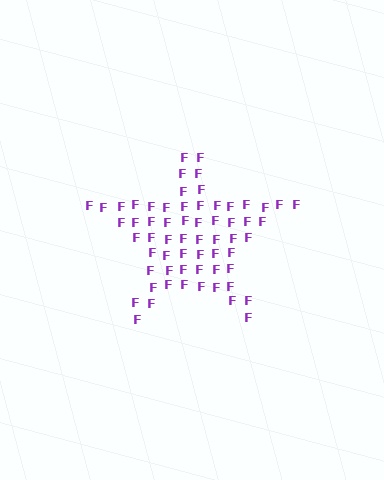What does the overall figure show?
The overall figure shows a star.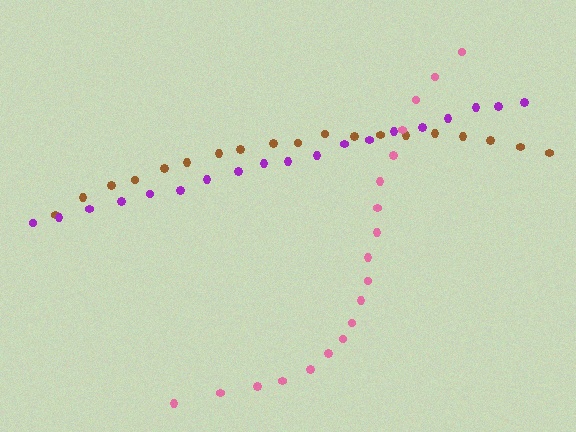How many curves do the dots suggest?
There are 3 distinct paths.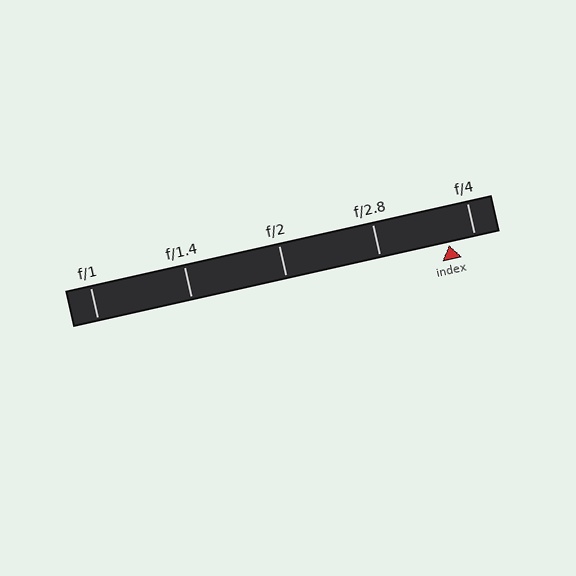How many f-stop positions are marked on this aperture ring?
There are 5 f-stop positions marked.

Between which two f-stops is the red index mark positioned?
The index mark is between f/2.8 and f/4.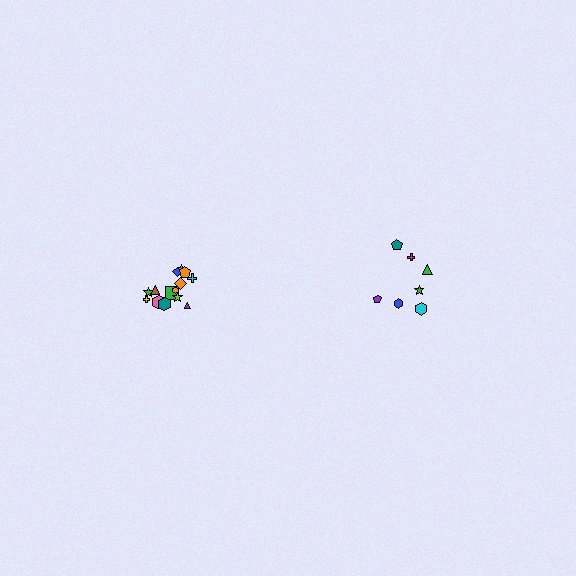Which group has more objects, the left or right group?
The left group.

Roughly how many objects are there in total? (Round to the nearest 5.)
Roughly 20 objects in total.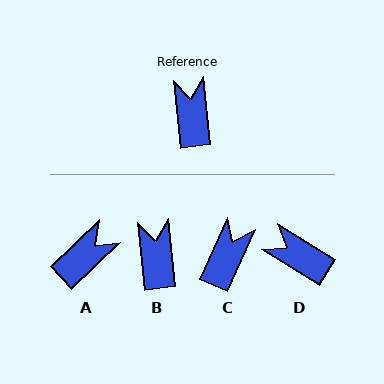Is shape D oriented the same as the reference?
No, it is off by about 52 degrees.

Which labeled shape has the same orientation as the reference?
B.